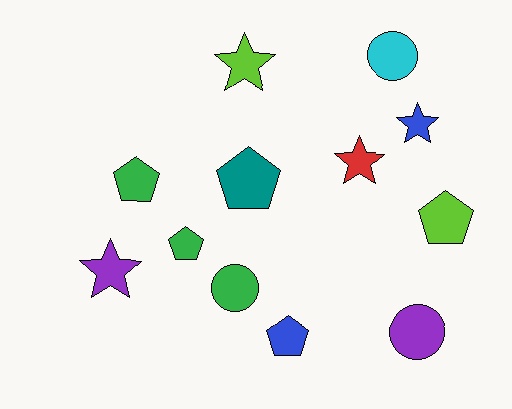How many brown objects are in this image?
There are no brown objects.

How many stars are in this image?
There are 4 stars.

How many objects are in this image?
There are 12 objects.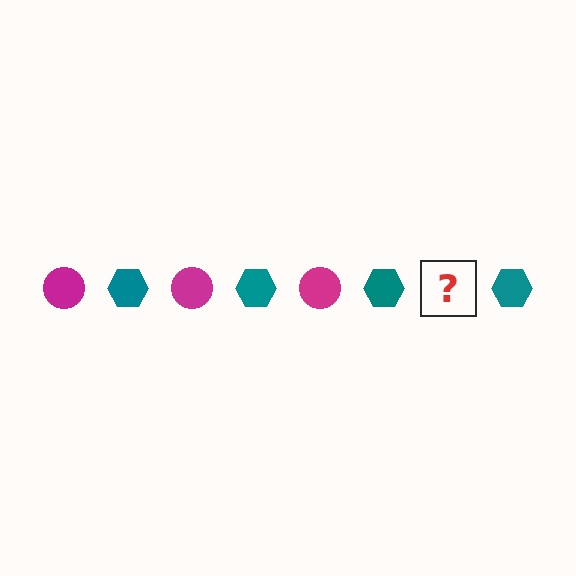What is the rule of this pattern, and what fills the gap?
The rule is that the pattern alternates between magenta circle and teal hexagon. The gap should be filled with a magenta circle.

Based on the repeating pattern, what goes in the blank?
The blank should be a magenta circle.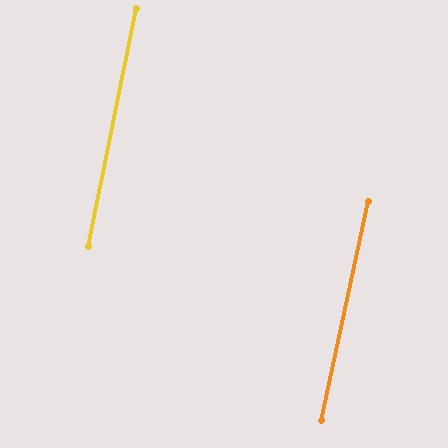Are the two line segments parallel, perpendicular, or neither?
Parallel — their directions differ by only 0.8°.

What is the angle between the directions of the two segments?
Approximately 1 degree.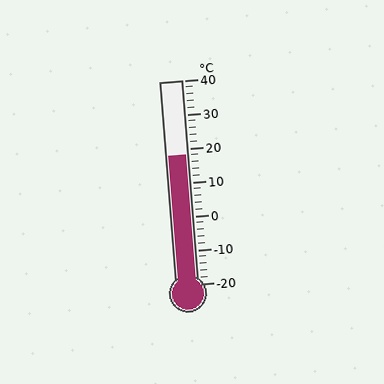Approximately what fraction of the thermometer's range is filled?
The thermometer is filled to approximately 65% of its range.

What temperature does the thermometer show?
The thermometer shows approximately 18°C.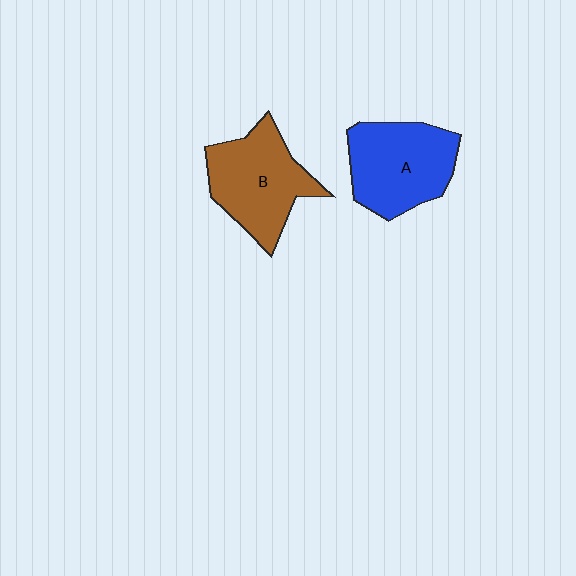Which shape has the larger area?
Shape B (brown).